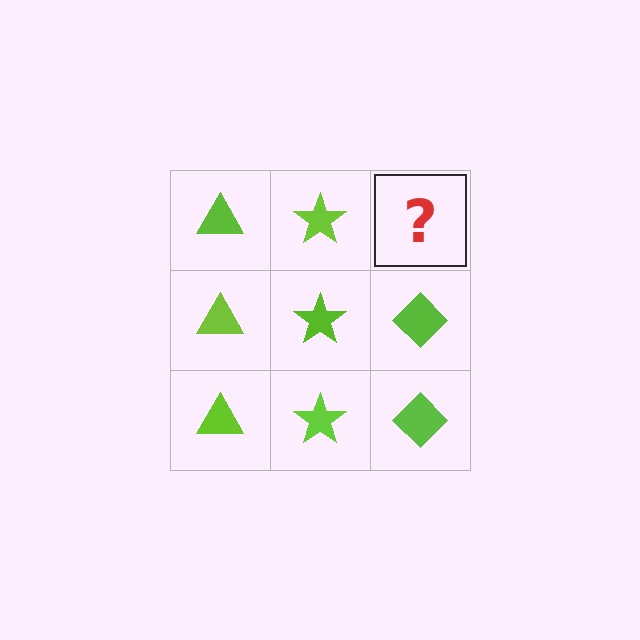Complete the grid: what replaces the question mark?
The question mark should be replaced with a lime diamond.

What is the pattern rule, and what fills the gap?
The rule is that each column has a consistent shape. The gap should be filled with a lime diamond.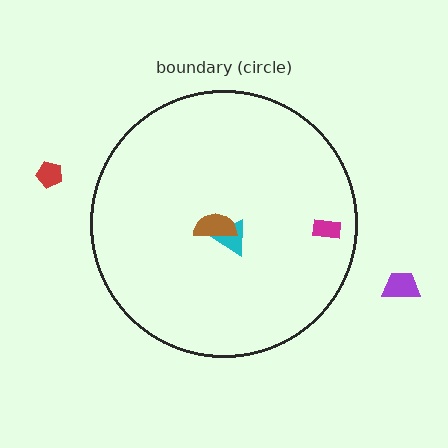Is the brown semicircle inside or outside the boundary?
Inside.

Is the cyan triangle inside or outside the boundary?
Inside.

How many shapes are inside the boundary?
3 inside, 2 outside.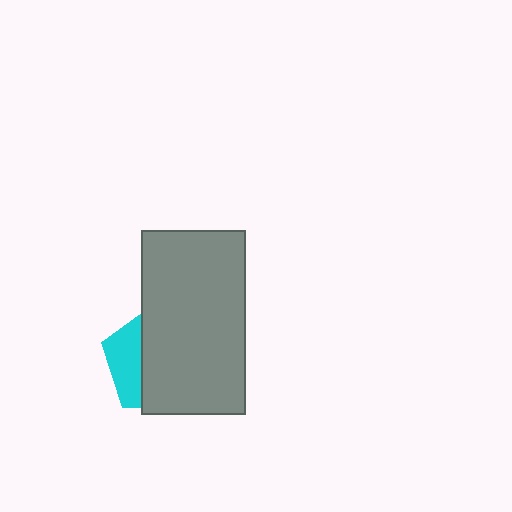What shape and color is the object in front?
The object in front is a gray rectangle.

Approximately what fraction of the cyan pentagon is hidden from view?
Roughly 69% of the cyan pentagon is hidden behind the gray rectangle.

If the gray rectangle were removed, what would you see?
You would see the complete cyan pentagon.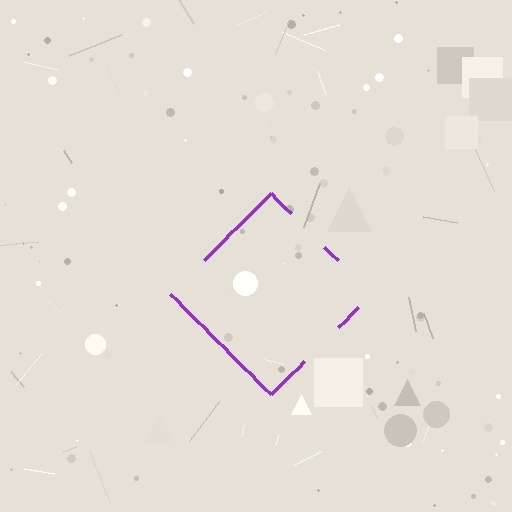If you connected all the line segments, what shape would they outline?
They would outline a diamond.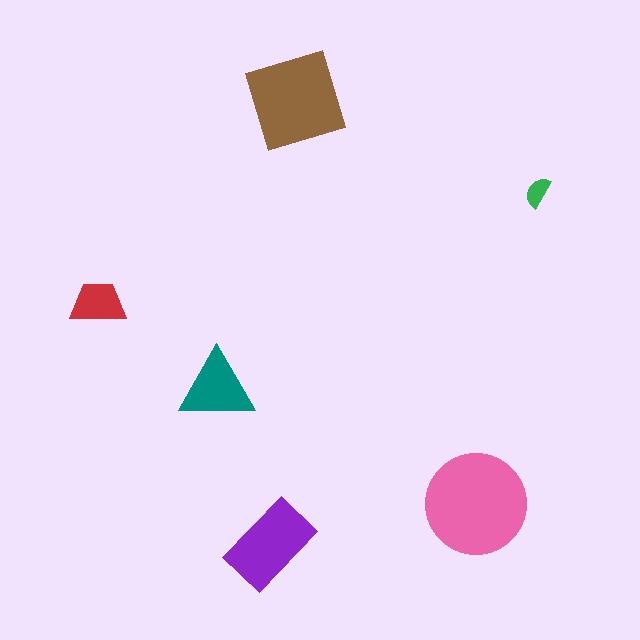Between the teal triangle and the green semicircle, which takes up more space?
The teal triangle.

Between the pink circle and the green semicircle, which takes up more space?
The pink circle.